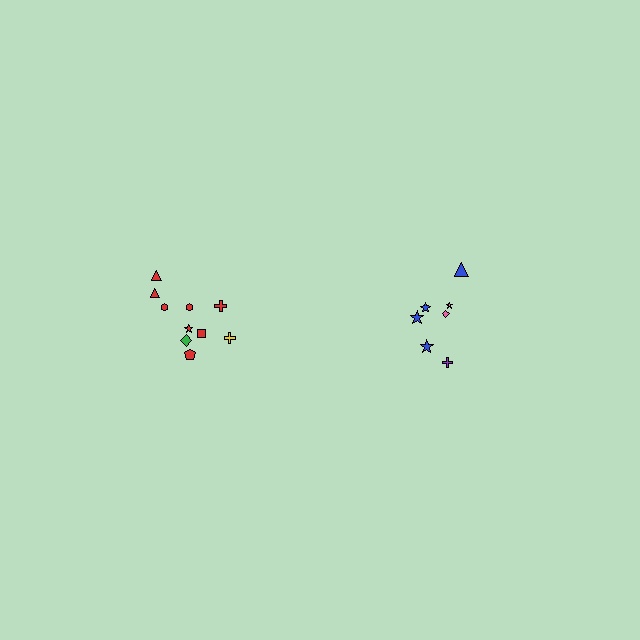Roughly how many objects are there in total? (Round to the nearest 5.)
Roughly 15 objects in total.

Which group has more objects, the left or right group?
The left group.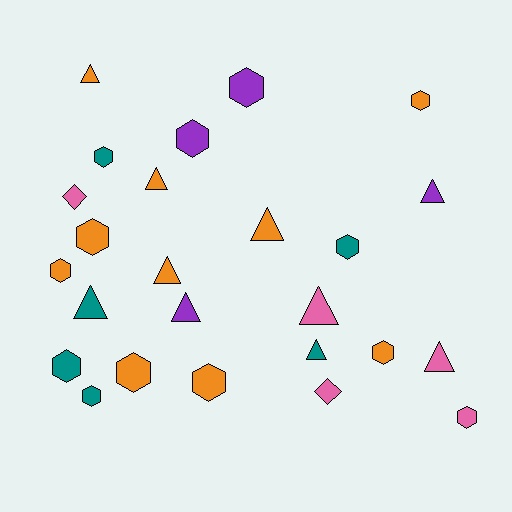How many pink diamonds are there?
There are 2 pink diamonds.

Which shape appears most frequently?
Hexagon, with 13 objects.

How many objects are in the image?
There are 25 objects.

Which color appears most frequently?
Orange, with 10 objects.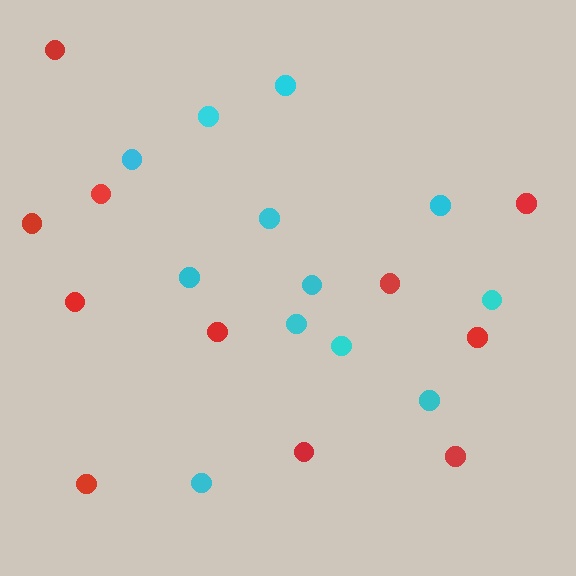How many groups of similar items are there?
There are 2 groups: one group of red circles (11) and one group of cyan circles (12).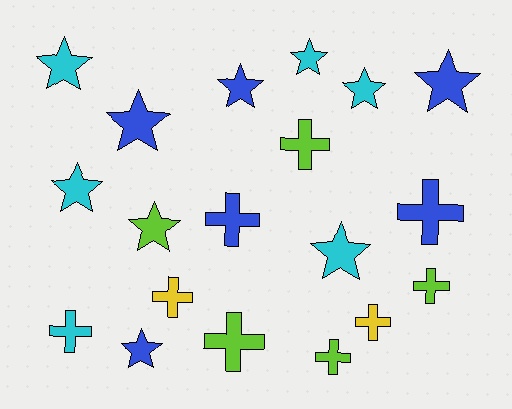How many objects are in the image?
There are 19 objects.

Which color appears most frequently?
Blue, with 6 objects.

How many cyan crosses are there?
There is 1 cyan cross.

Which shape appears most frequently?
Star, with 10 objects.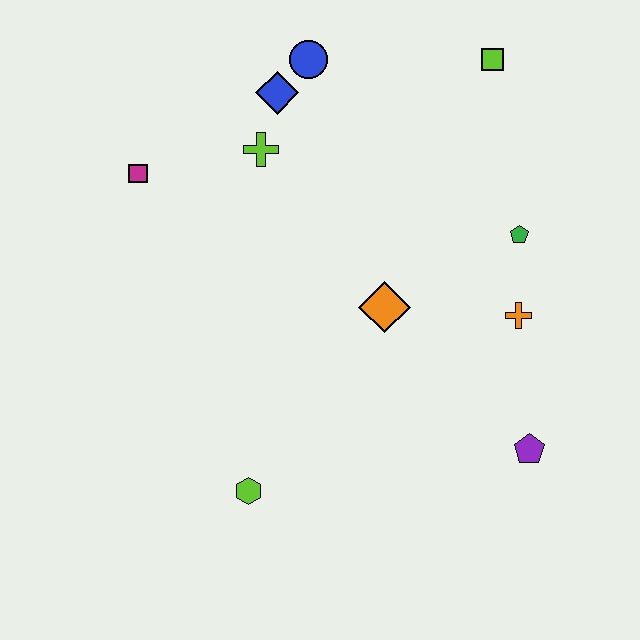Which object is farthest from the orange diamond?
The magenta square is farthest from the orange diamond.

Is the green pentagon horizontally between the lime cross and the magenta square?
No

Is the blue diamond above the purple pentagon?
Yes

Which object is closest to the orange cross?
The green pentagon is closest to the orange cross.